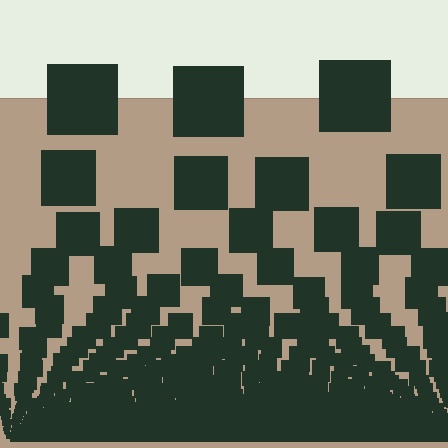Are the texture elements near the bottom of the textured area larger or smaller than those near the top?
Smaller. The gradient is inverted — elements near the bottom are smaller and denser.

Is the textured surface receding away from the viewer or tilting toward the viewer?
The surface appears to tilt toward the viewer. Texture elements get larger and sparser toward the top.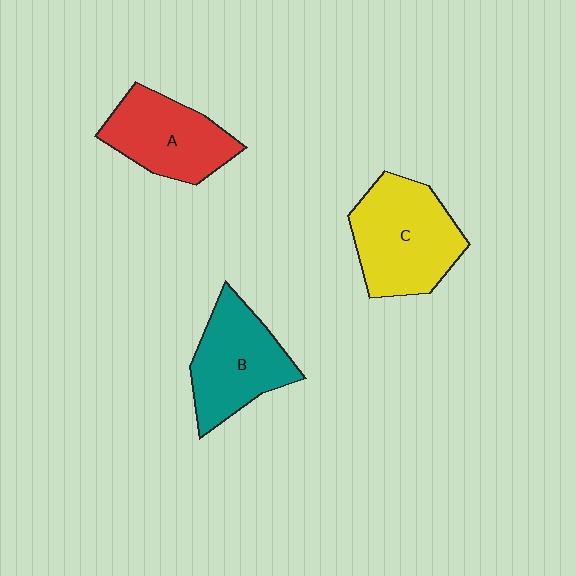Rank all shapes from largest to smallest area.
From largest to smallest: C (yellow), B (teal), A (red).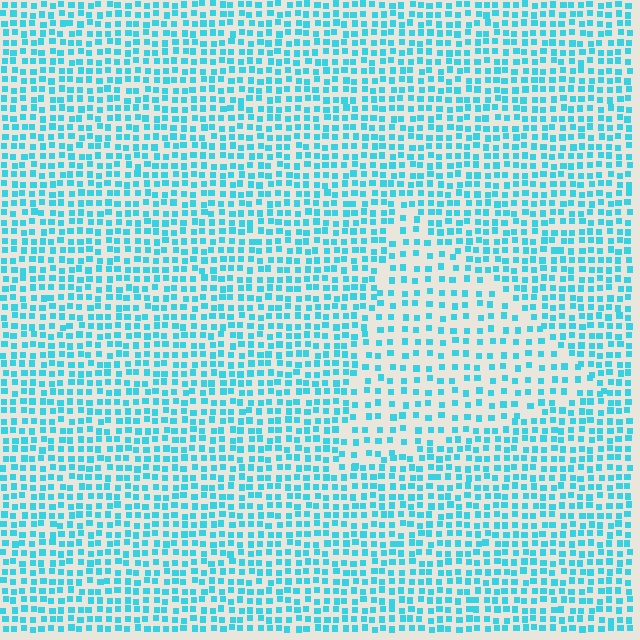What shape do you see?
I see a triangle.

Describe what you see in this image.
The image contains small cyan elements arranged at two different densities. A triangle-shaped region is visible where the elements are less densely packed than the surrounding area.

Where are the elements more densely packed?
The elements are more densely packed outside the triangle boundary.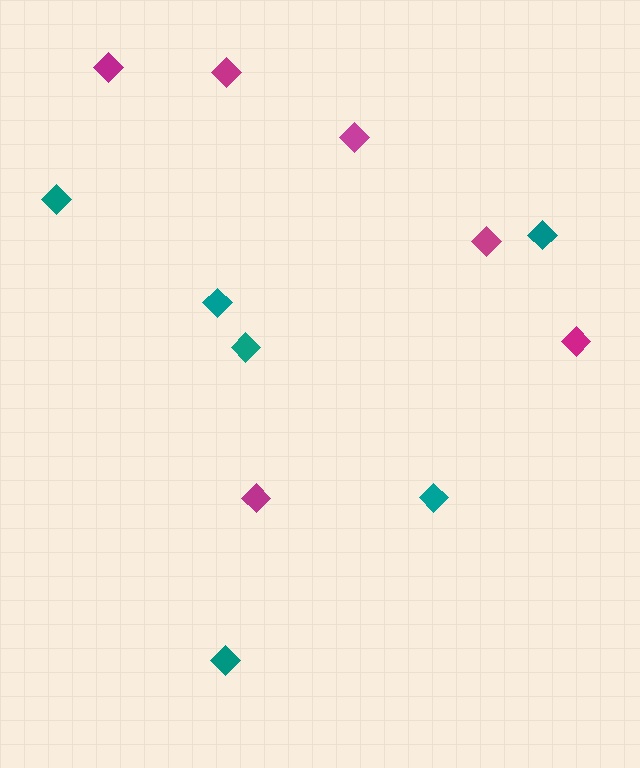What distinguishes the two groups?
There are 2 groups: one group of teal diamonds (6) and one group of magenta diamonds (6).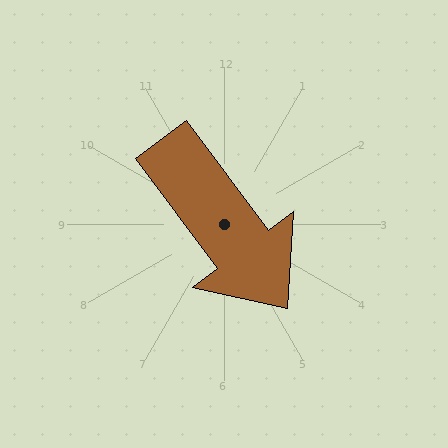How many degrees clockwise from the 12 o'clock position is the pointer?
Approximately 143 degrees.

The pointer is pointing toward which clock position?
Roughly 5 o'clock.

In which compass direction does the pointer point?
Southeast.